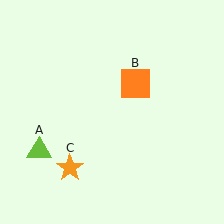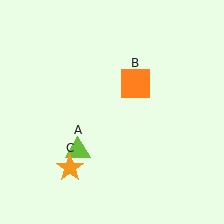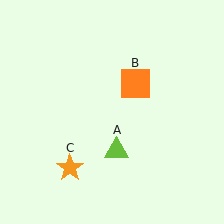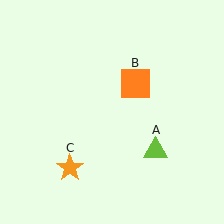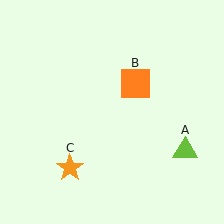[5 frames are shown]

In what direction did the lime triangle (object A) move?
The lime triangle (object A) moved right.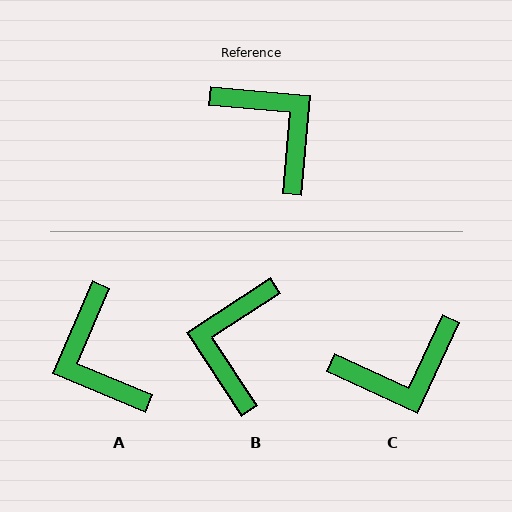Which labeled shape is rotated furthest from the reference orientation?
A, about 162 degrees away.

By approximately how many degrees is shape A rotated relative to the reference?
Approximately 162 degrees counter-clockwise.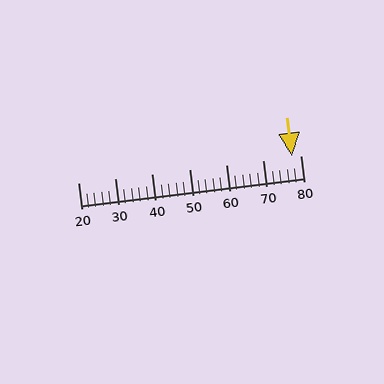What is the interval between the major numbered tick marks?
The major tick marks are spaced 10 units apart.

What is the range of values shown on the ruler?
The ruler shows values from 20 to 80.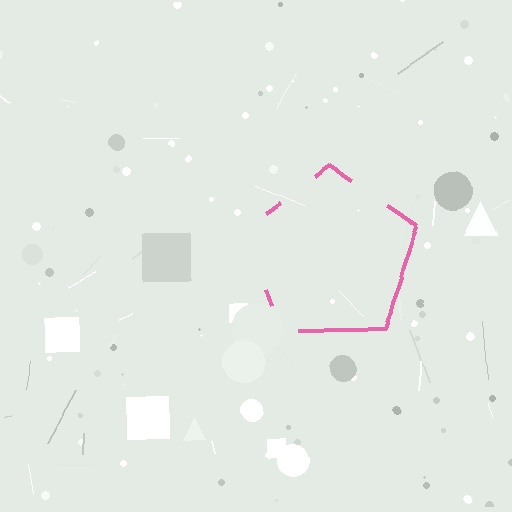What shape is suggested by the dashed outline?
The dashed outline suggests a pentagon.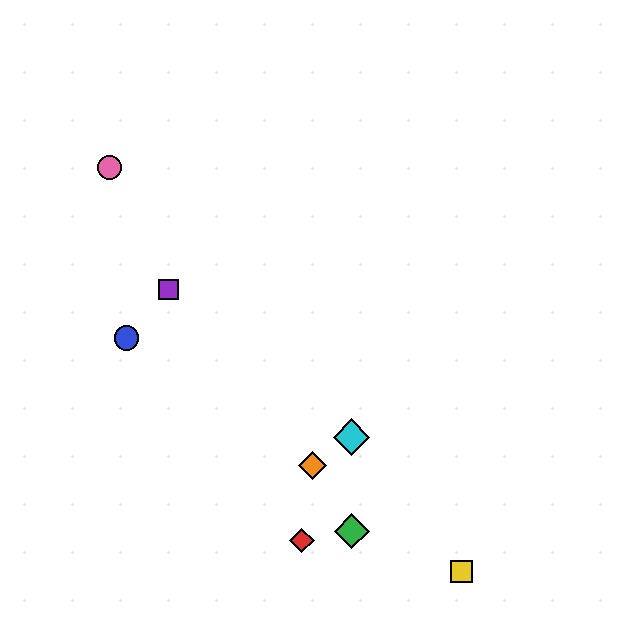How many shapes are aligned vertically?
2 shapes (the green diamond, the cyan diamond) are aligned vertically.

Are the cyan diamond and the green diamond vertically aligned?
Yes, both are at x≈352.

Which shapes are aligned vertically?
The green diamond, the cyan diamond are aligned vertically.